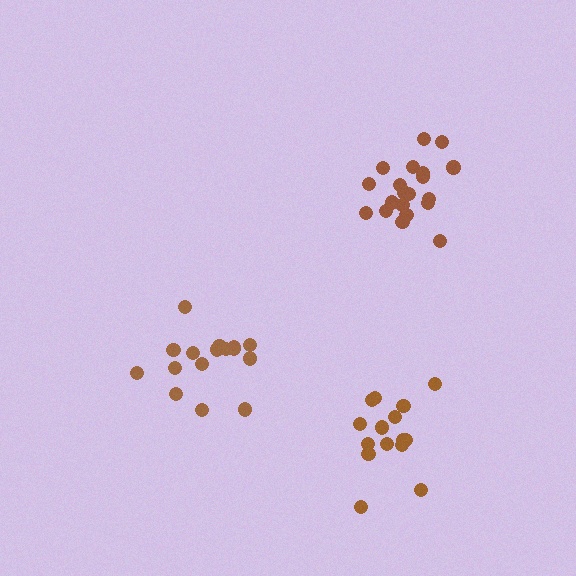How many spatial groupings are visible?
There are 3 spatial groupings.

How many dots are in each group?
Group 1: 15 dots, Group 2: 21 dots, Group 3: 16 dots (52 total).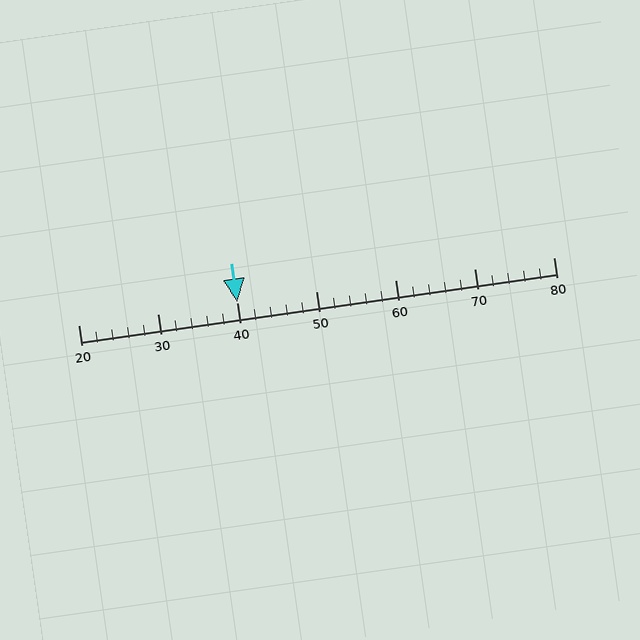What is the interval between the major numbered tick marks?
The major tick marks are spaced 10 units apart.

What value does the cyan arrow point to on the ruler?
The cyan arrow points to approximately 40.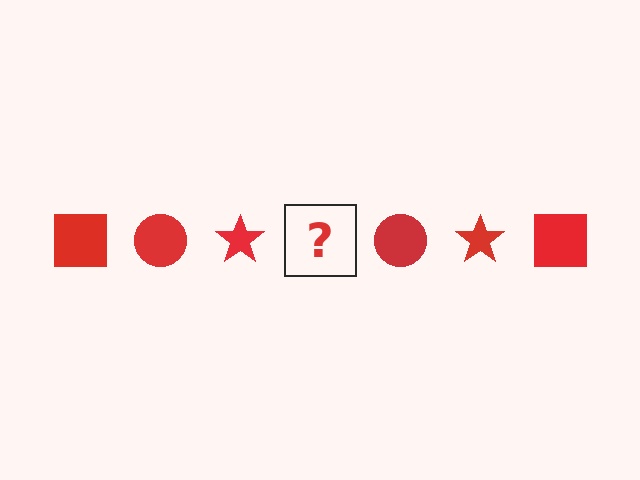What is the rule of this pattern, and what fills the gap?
The rule is that the pattern cycles through square, circle, star shapes in red. The gap should be filled with a red square.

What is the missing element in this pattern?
The missing element is a red square.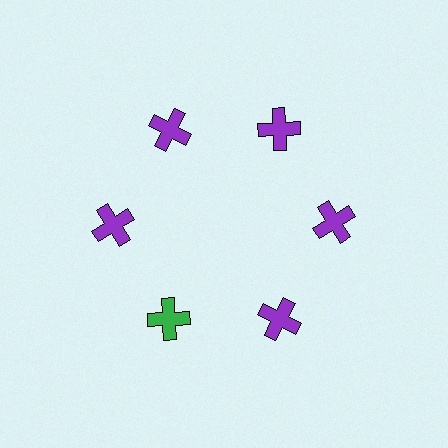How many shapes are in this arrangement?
There are 6 shapes arranged in a ring pattern.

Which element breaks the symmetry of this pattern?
The green cross at roughly the 7 o'clock position breaks the symmetry. All other shapes are purple crosses.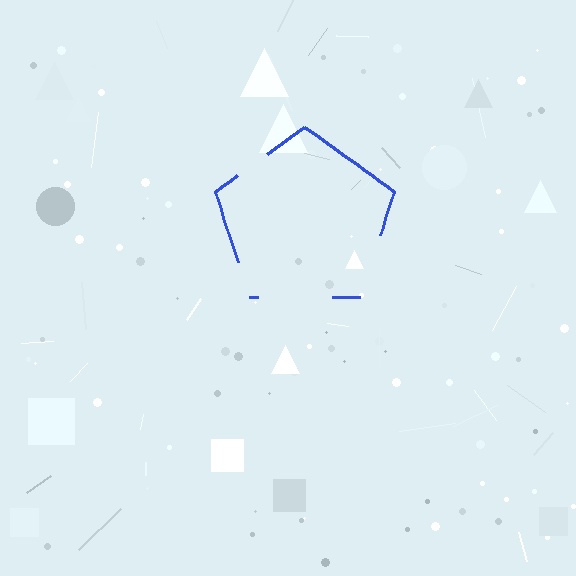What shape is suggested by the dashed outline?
The dashed outline suggests a pentagon.